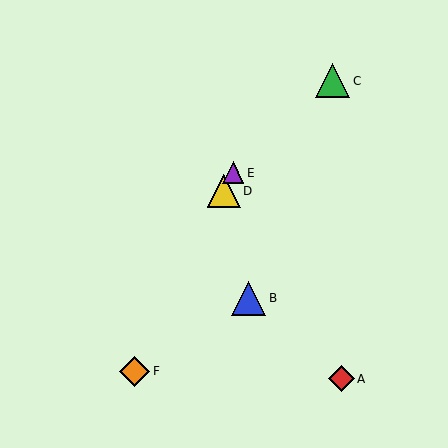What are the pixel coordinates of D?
Object D is at (224, 191).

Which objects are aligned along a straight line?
Objects D, E, F are aligned along a straight line.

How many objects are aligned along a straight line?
3 objects (D, E, F) are aligned along a straight line.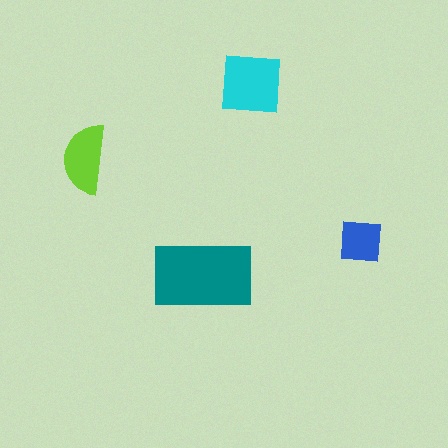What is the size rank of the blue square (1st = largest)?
4th.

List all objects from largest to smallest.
The teal rectangle, the cyan square, the lime semicircle, the blue square.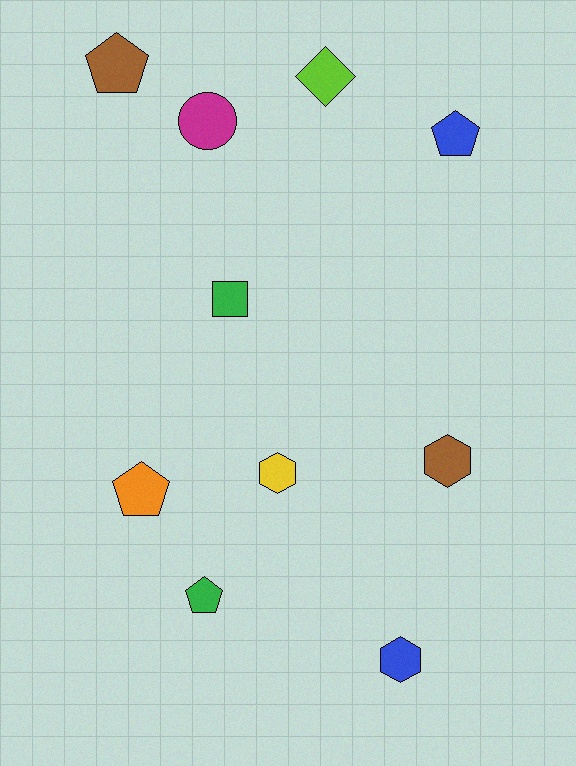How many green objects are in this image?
There are 2 green objects.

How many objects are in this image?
There are 10 objects.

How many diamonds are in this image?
There is 1 diamond.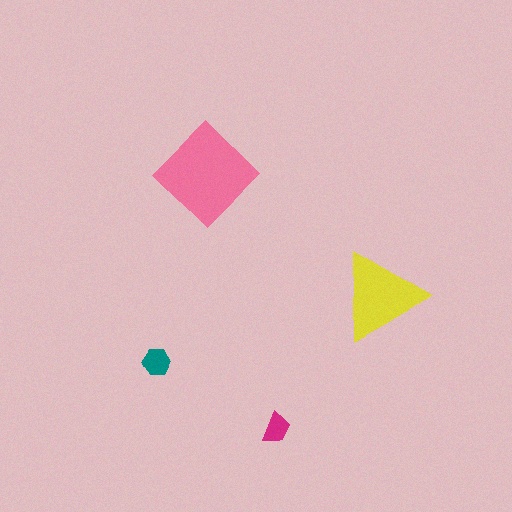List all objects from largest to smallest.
The pink diamond, the yellow triangle, the teal hexagon, the magenta trapezoid.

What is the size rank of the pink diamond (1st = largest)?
1st.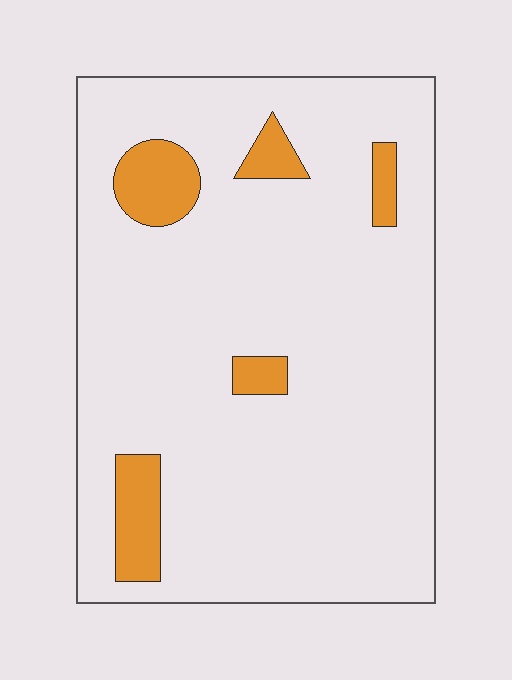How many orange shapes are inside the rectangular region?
5.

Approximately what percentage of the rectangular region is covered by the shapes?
Approximately 10%.